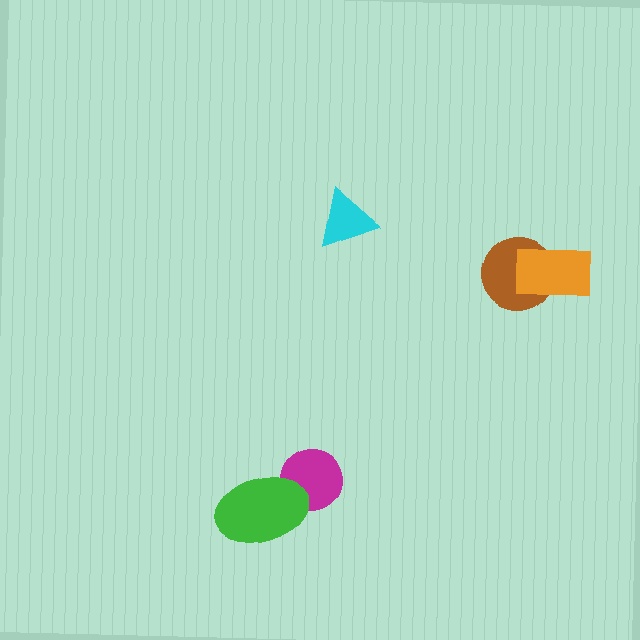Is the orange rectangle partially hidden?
No, no other shape covers it.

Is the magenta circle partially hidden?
Yes, it is partially covered by another shape.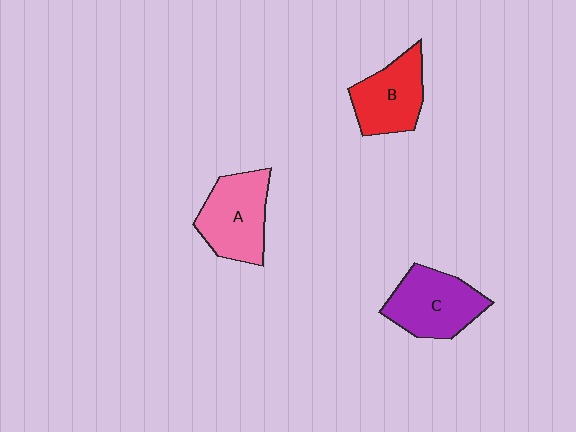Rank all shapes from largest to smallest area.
From largest to smallest: C (purple), A (pink), B (red).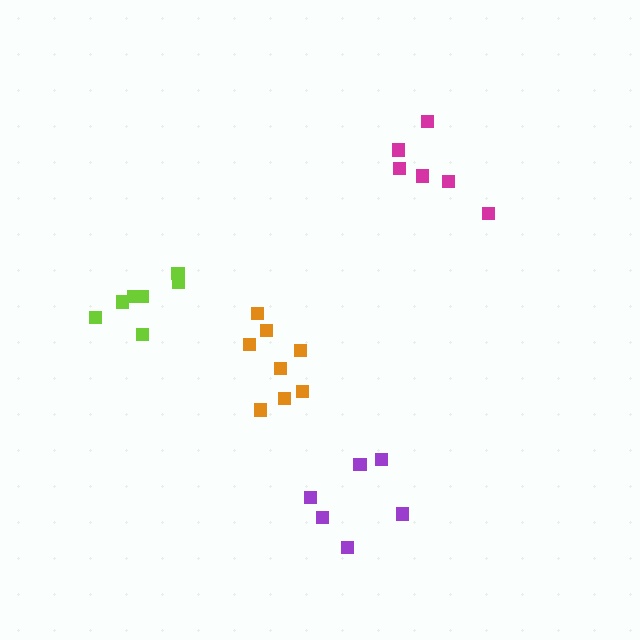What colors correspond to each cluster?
The clusters are colored: magenta, orange, lime, purple.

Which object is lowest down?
The purple cluster is bottommost.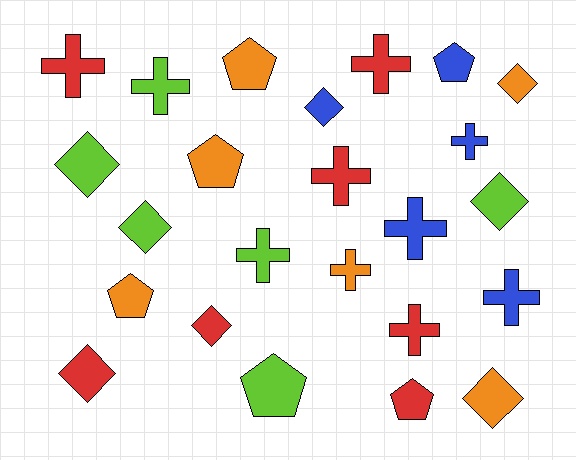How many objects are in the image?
There are 24 objects.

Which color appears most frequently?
Red, with 7 objects.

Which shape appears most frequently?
Cross, with 10 objects.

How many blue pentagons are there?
There is 1 blue pentagon.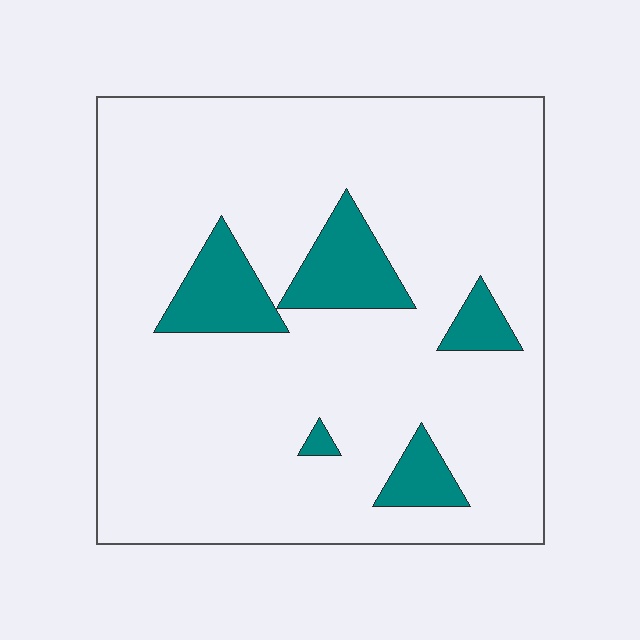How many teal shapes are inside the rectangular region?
5.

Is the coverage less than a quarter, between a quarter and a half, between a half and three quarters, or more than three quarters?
Less than a quarter.